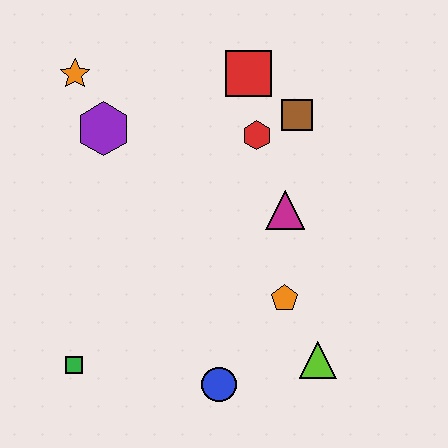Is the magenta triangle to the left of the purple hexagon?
No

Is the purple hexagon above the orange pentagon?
Yes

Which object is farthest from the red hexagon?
The green square is farthest from the red hexagon.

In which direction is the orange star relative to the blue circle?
The orange star is above the blue circle.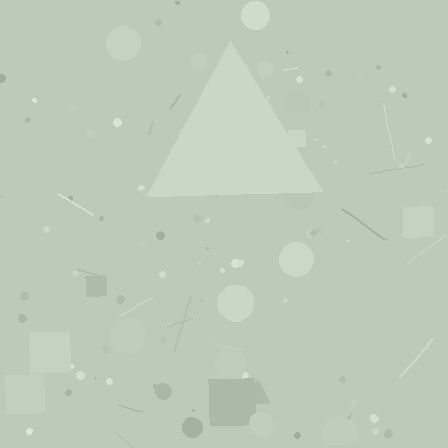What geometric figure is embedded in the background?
A triangle is embedded in the background.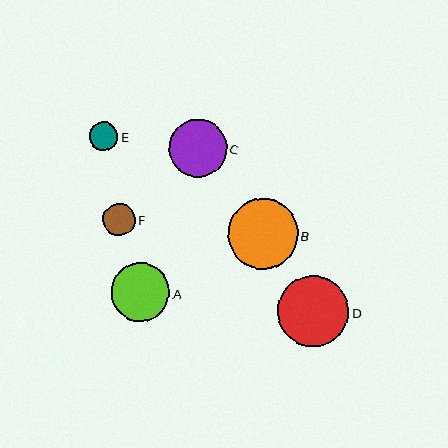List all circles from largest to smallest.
From largest to smallest: D, B, A, C, F, E.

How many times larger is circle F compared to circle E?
Circle F is approximately 1.1 times the size of circle E.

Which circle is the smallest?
Circle E is the smallest with a size of approximately 29 pixels.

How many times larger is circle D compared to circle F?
Circle D is approximately 2.2 times the size of circle F.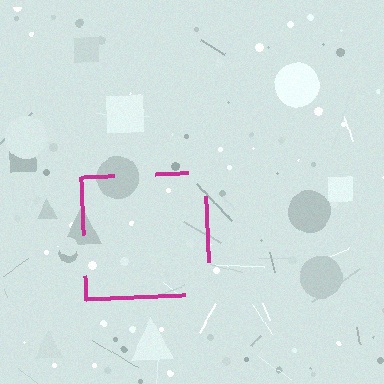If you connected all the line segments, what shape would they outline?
They would outline a square.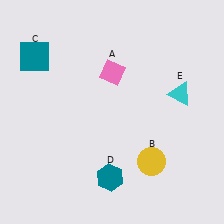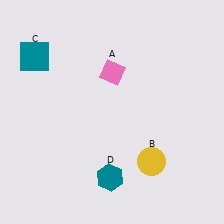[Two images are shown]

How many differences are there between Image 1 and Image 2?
There is 1 difference between the two images.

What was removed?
The cyan triangle (E) was removed in Image 2.